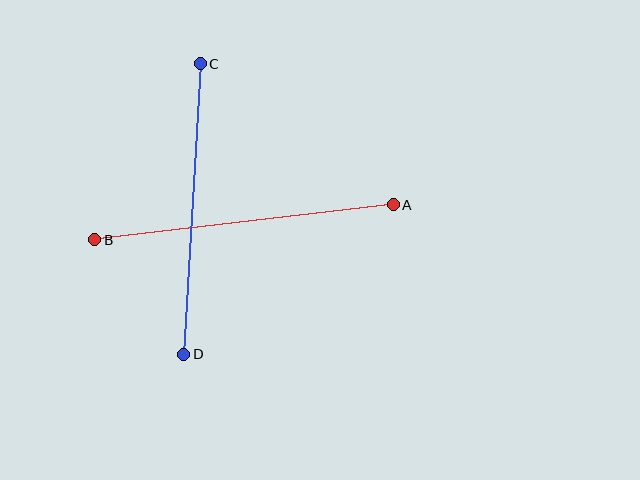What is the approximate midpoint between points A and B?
The midpoint is at approximately (244, 222) pixels.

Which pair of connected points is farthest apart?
Points A and B are farthest apart.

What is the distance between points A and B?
The distance is approximately 300 pixels.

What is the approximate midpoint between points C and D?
The midpoint is at approximately (192, 209) pixels.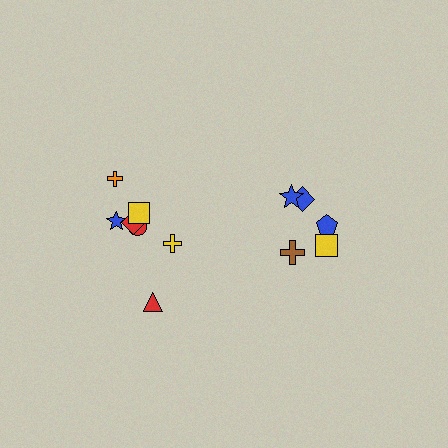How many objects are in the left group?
There are 8 objects.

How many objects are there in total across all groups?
There are 13 objects.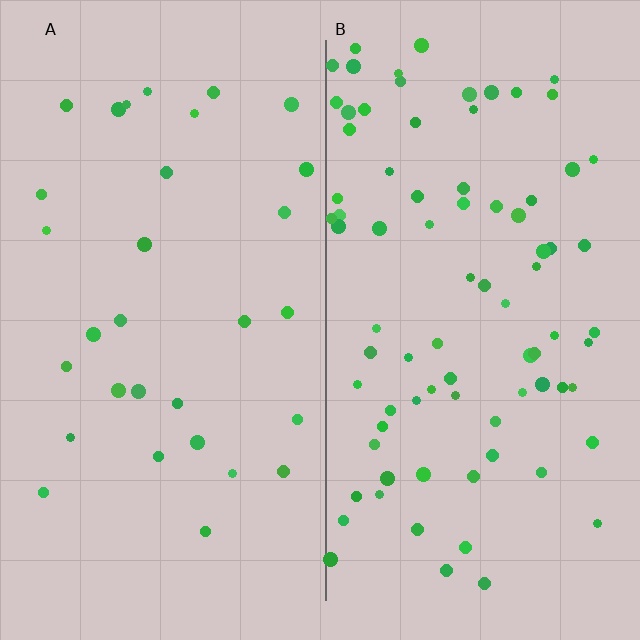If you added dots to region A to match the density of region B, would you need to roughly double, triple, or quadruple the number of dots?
Approximately triple.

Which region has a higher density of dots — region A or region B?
B (the right).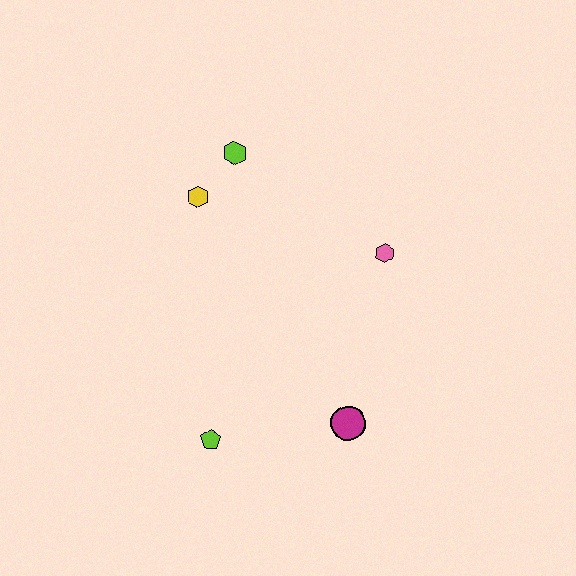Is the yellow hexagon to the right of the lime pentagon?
No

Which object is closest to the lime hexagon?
The yellow hexagon is closest to the lime hexagon.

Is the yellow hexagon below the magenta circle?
No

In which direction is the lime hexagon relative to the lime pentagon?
The lime hexagon is above the lime pentagon.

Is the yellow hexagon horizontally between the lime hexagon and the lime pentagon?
No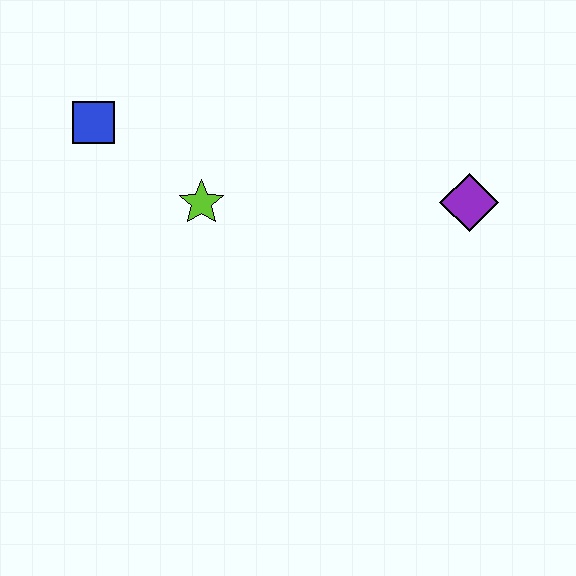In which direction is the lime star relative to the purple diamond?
The lime star is to the left of the purple diamond.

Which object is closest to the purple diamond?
The lime star is closest to the purple diamond.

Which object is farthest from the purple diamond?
The blue square is farthest from the purple diamond.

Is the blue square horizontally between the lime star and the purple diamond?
No